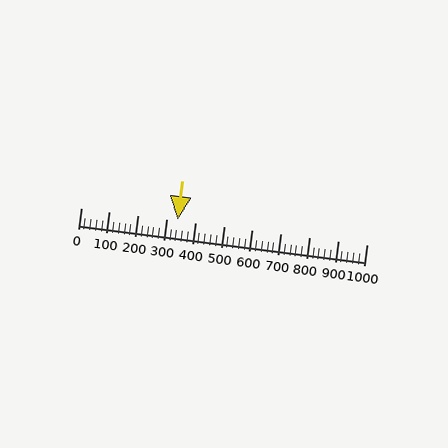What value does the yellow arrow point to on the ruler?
The yellow arrow points to approximately 340.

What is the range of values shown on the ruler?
The ruler shows values from 0 to 1000.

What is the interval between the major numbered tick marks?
The major tick marks are spaced 100 units apart.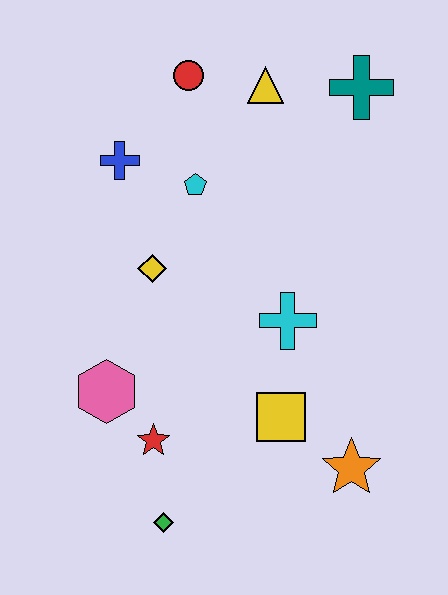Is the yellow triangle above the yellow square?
Yes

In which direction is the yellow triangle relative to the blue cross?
The yellow triangle is to the right of the blue cross.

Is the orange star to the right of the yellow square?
Yes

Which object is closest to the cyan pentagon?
The blue cross is closest to the cyan pentagon.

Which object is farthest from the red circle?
The green diamond is farthest from the red circle.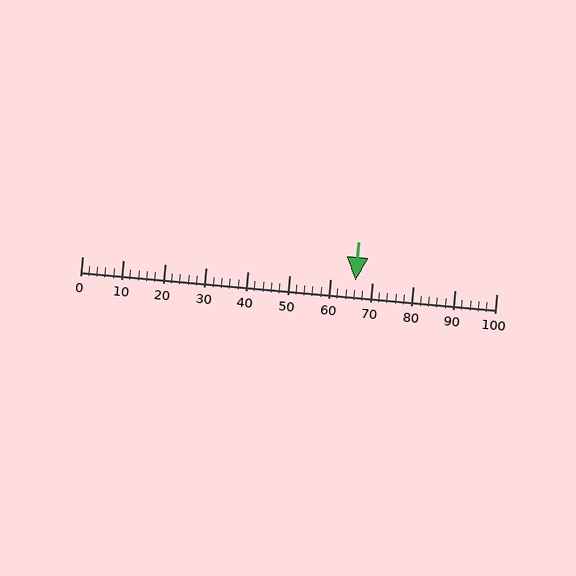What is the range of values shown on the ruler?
The ruler shows values from 0 to 100.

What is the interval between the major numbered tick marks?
The major tick marks are spaced 10 units apart.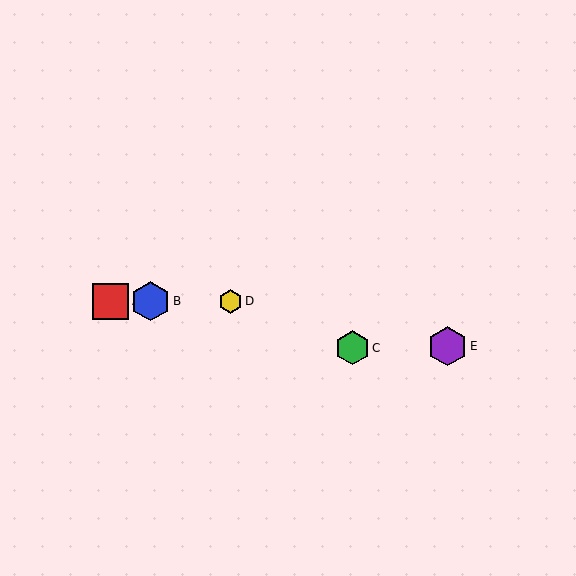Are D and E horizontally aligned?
No, D is at y≈301 and E is at y≈346.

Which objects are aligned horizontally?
Objects A, B, D are aligned horizontally.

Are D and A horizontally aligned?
Yes, both are at y≈301.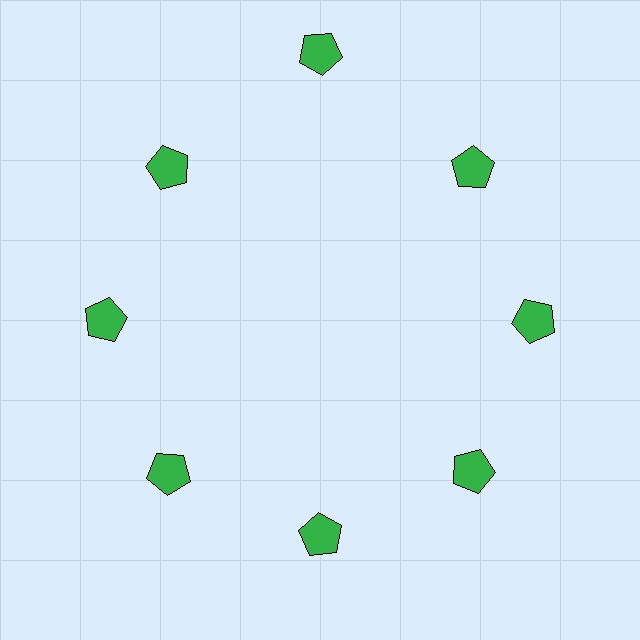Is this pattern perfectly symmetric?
No. The 8 green pentagons are arranged in a ring, but one element near the 12 o'clock position is pushed outward from the center, breaking the 8-fold rotational symmetry.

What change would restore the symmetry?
The symmetry would be restored by moving it inward, back onto the ring so that all 8 pentagons sit at equal angles and equal distance from the center.